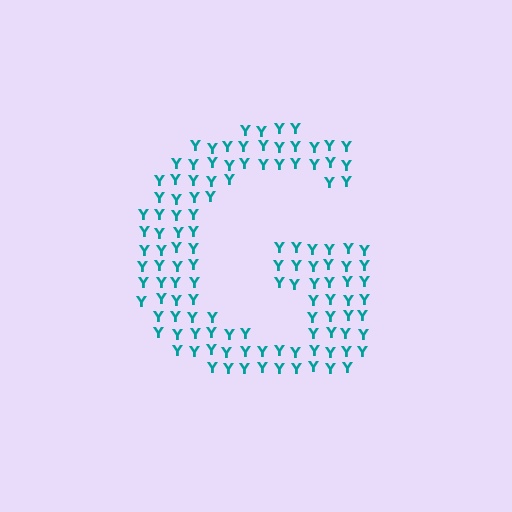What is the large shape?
The large shape is the letter G.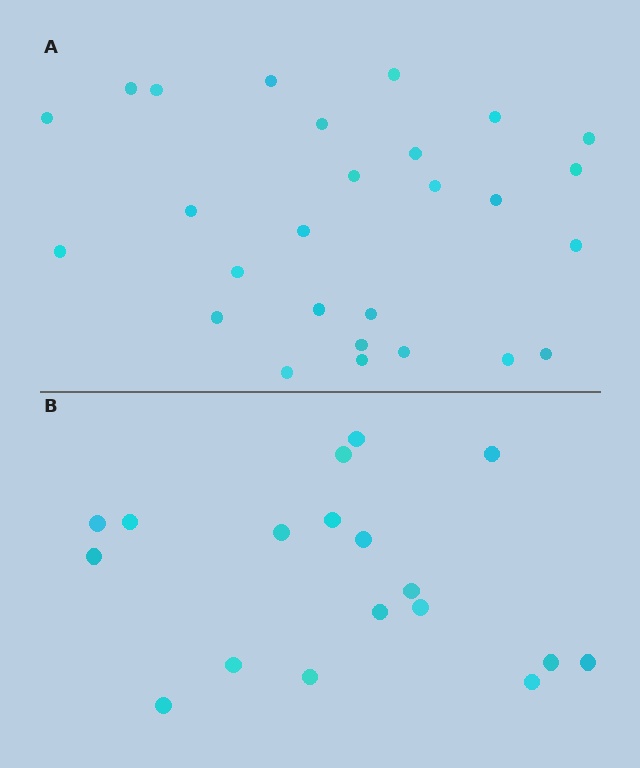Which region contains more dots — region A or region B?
Region A (the top region) has more dots.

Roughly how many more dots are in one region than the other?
Region A has roughly 8 or so more dots than region B.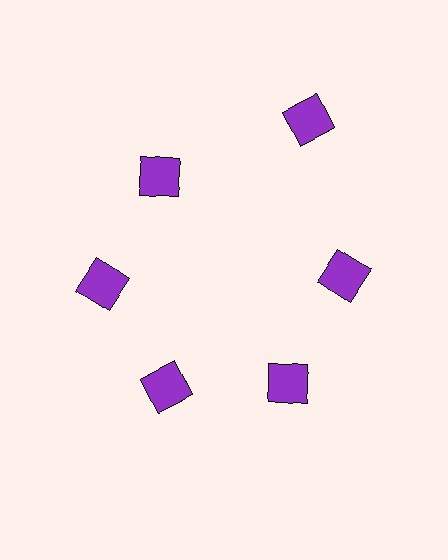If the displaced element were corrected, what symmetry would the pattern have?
It would have 6-fold rotational symmetry — the pattern would map onto itself every 60 degrees.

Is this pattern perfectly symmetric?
No. The 6 purple squares are arranged in a ring, but one element near the 1 o'clock position is pushed outward from the center, breaking the 6-fold rotational symmetry.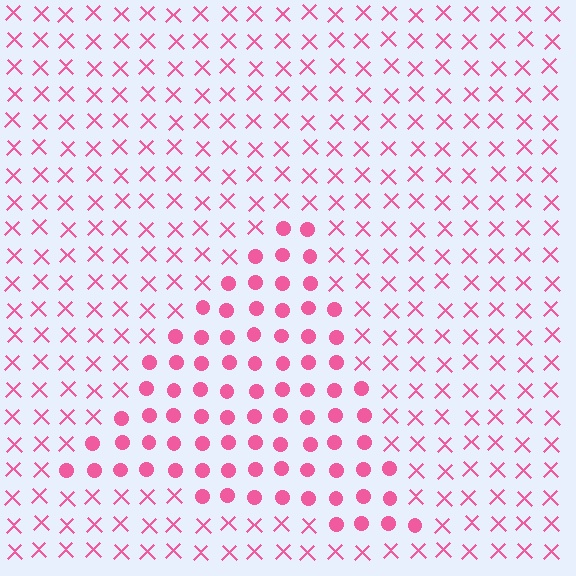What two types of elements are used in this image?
The image uses circles inside the triangle region and X marks outside it.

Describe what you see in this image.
The image is filled with small pink elements arranged in a uniform grid. A triangle-shaped region contains circles, while the surrounding area contains X marks. The boundary is defined purely by the change in element shape.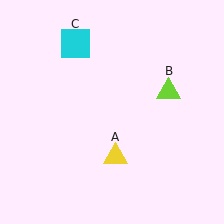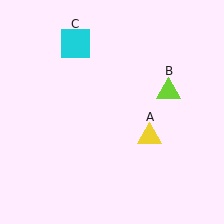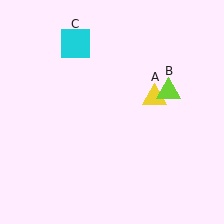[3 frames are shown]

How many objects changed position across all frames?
1 object changed position: yellow triangle (object A).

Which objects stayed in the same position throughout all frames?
Lime triangle (object B) and cyan square (object C) remained stationary.